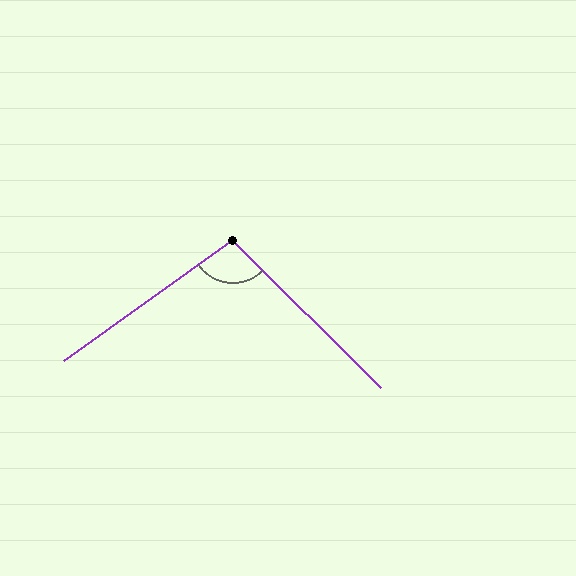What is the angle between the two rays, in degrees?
Approximately 100 degrees.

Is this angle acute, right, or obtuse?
It is obtuse.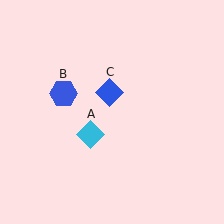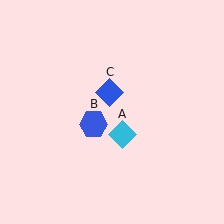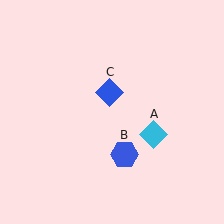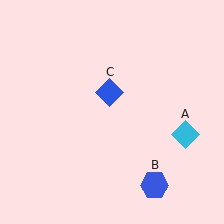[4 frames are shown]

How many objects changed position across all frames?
2 objects changed position: cyan diamond (object A), blue hexagon (object B).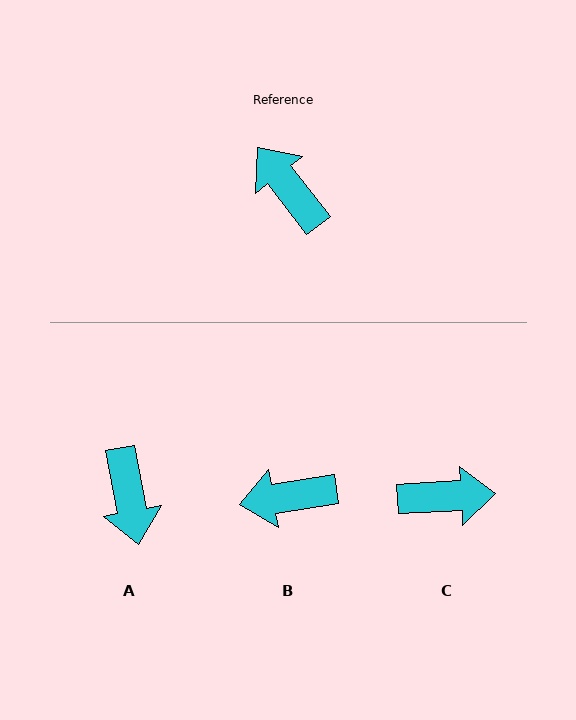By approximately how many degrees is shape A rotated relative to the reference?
Approximately 153 degrees counter-clockwise.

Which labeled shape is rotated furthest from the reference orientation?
A, about 153 degrees away.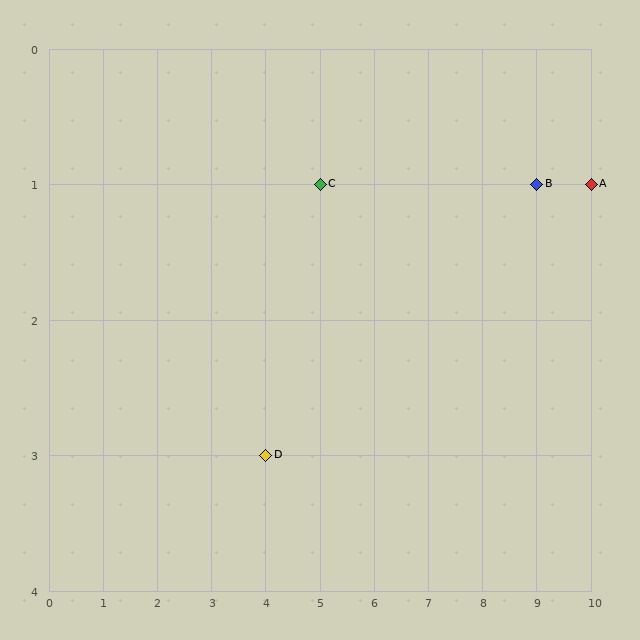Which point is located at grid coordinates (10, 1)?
Point A is at (10, 1).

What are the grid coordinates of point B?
Point B is at grid coordinates (9, 1).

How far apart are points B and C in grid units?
Points B and C are 4 columns apart.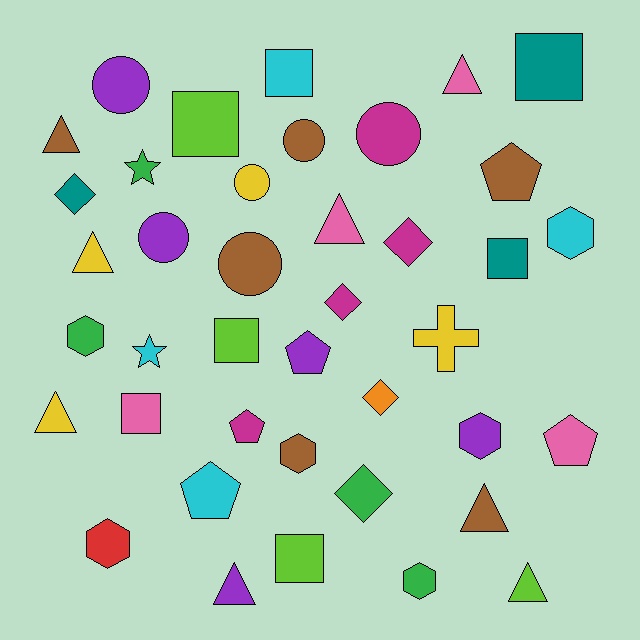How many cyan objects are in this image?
There are 4 cyan objects.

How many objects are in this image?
There are 40 objects.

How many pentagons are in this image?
There are 5 pentagons.